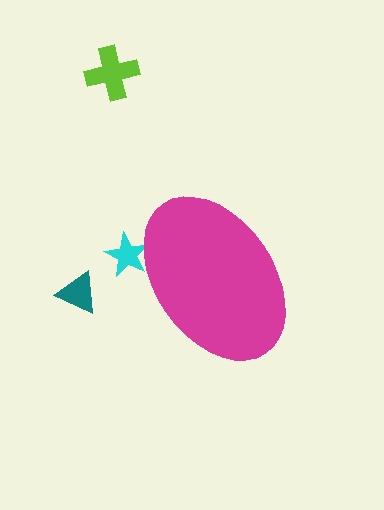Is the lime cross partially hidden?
No, the lime cross is fully visible.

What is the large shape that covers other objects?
A magenta ellipse.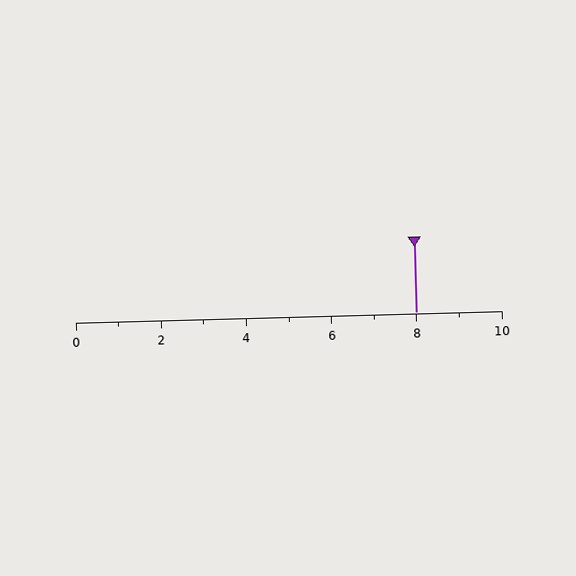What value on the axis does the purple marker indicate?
The marker indicates approximately 8.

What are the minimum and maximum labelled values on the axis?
The axis runs from 0 to 10.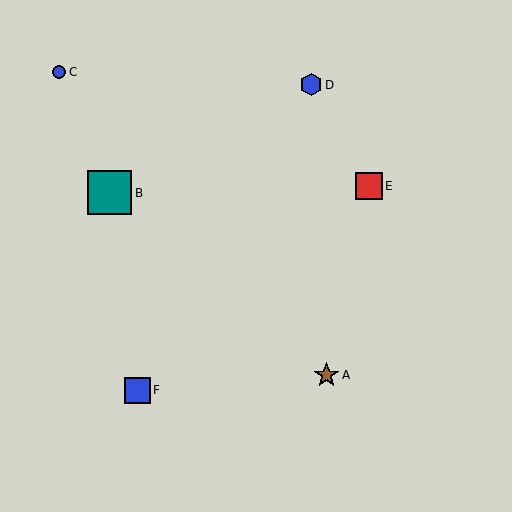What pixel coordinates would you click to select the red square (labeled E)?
Click at (369, 186) to select the red square E.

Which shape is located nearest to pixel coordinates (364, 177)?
The red square (labeled E) at (369, 186) is nearest to that location.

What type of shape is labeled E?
Shape E is a red square.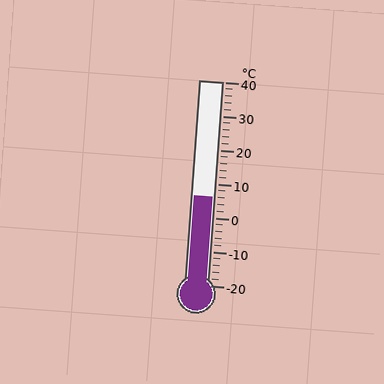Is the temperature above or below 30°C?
The temperature is below 30°C.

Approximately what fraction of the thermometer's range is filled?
The thermometer is filled to approximately 45% of its range.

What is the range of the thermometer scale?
The thermometer scale ranges from -20°C to 40°C.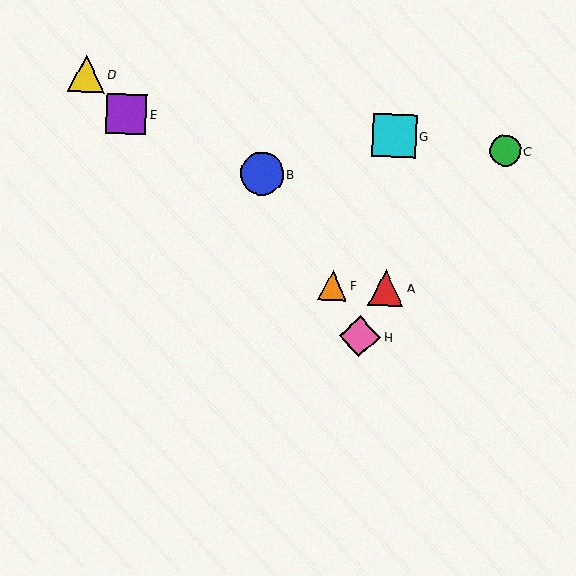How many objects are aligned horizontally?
2 objects (A, F) are aligned horizontally.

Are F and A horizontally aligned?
Yes, both are at y≈285.